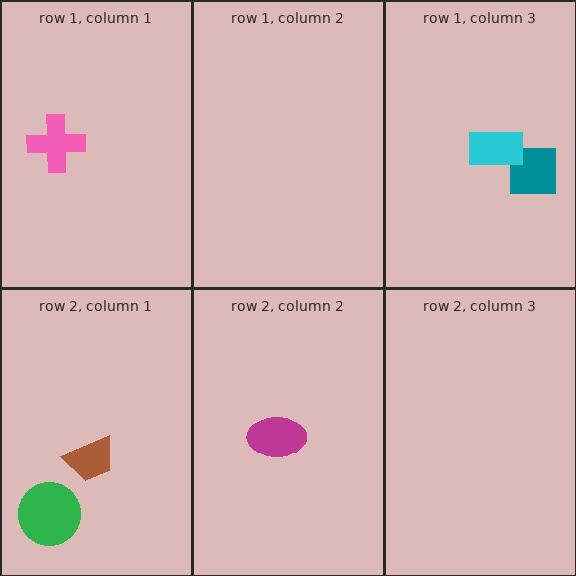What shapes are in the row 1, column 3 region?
The teal square, the cyan rectangle.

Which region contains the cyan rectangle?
The row 1, column 3 region.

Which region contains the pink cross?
The row 1, column 1 region.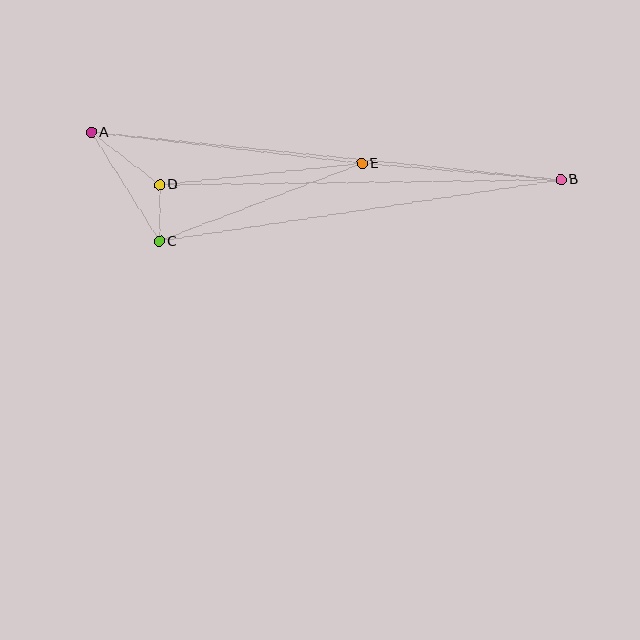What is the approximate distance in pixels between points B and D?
The distance between B and D is approximately 402 pixels.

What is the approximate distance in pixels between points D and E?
The distance between D and E is approximately 204 pixels.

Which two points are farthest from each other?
Points A and B are farthest from each other.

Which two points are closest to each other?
Points C and D are closest to each other.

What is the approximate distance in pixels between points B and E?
The distance between B and E is approximately 200 pixels.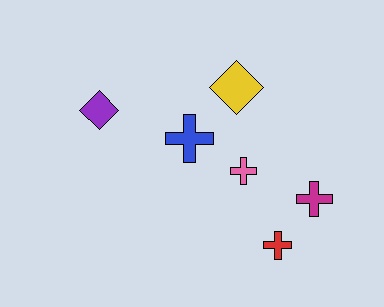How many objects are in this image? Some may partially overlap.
There are 6 objects.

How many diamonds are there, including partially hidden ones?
There are 2 diamonds.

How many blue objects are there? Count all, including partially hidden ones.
There is 1 blue object.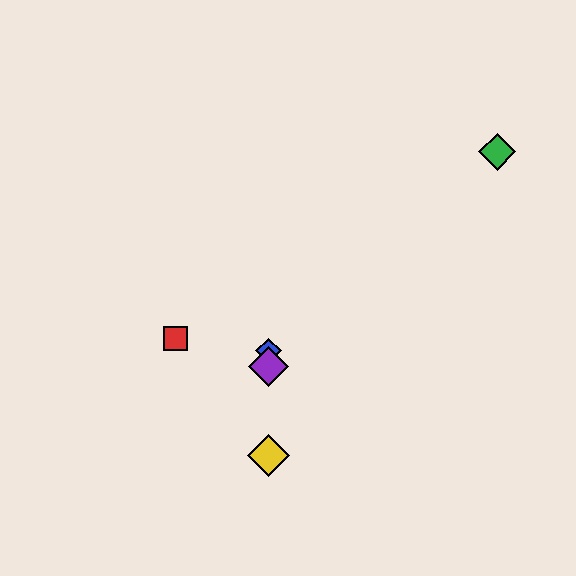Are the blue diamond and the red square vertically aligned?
No, the blue diamond is at x≈268 and the red square is at x≈175.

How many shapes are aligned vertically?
3 shapes (the blue diamond, the yellow diamond, the purple diamond) are aligned vertically.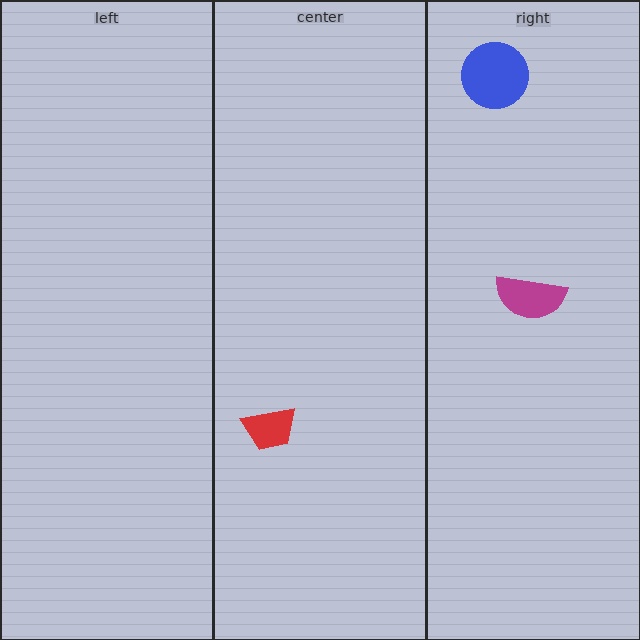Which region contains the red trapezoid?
The center region.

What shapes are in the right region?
The blue circle, the magenta semicircle.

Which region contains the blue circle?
The right region.